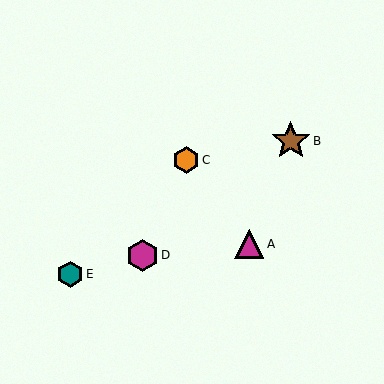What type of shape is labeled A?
Shape A is a magenta triangle.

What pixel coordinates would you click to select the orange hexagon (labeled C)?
Click at (186, 160) to select the orange hexagon C.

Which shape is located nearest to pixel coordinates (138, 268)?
The magenta hexagon (labeled D) at (142, 255) is nearest to that location.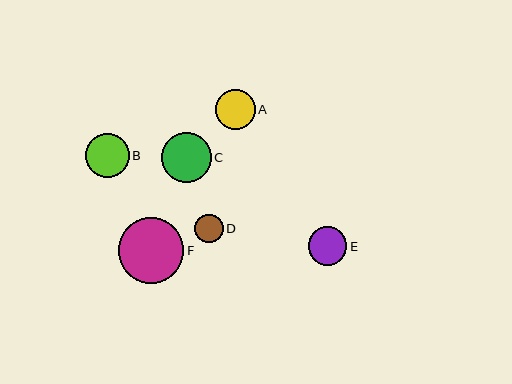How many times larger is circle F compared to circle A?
Circle F is approximately 1.6 times the size of circle A.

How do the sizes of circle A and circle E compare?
Circle A and circle E are approximately the same size.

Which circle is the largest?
Circle F is the largest with a size of approximately 65 pixels.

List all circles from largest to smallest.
From largest to smallest: F, C, B, A, E, D.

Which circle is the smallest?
Circle D is the smallest with a size of approximately 28 pixels.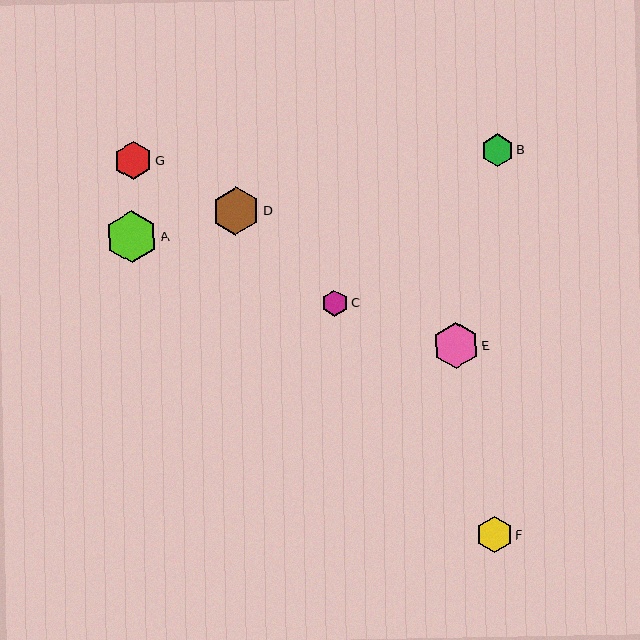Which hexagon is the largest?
Hexagon A is the largest with a size of approximately 52 pixels.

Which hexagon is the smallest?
Hexagon C is the smallest with a size of approximately 26 pixels.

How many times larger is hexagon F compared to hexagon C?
Hexagon F is approximately 1.4 times the size of hexagon C.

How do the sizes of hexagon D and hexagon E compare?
Hexagon D and hexagon E are approximately the same size.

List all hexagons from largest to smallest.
From largest to smallest: A, D, E, G, F, B, C.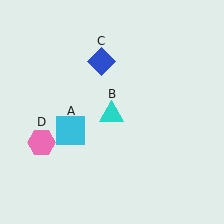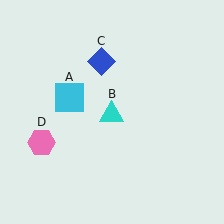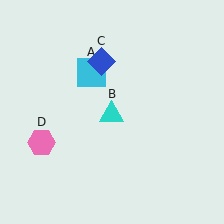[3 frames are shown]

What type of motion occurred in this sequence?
The cyan square (object A) rotated clockwise around the center of the scene.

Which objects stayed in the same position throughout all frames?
Cyan triangle (object B) and blue diamond (object C) and pink hexagon (object D) remained stationary.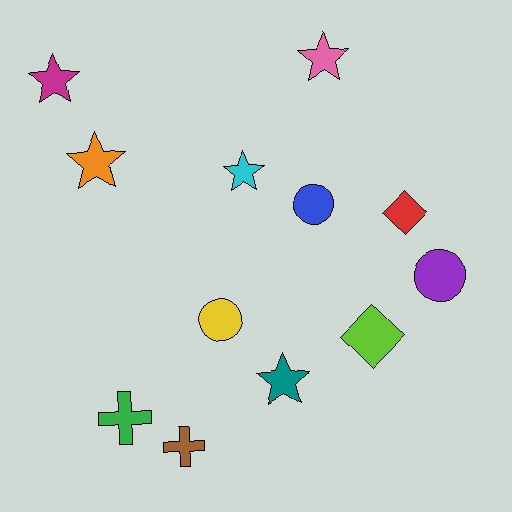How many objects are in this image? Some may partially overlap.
There are 12 objects.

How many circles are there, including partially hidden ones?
There are 3 circles.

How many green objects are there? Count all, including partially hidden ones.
There is 1 green object.